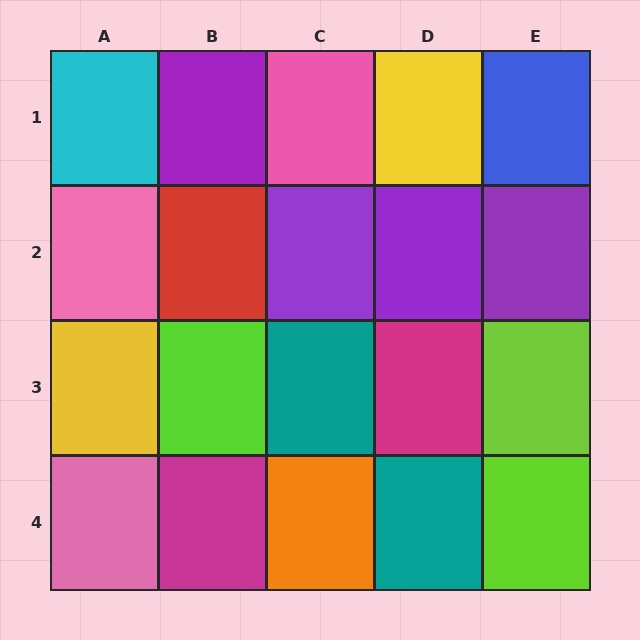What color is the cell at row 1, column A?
Cyan.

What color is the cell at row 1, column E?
Blue.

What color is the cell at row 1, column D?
Yellow.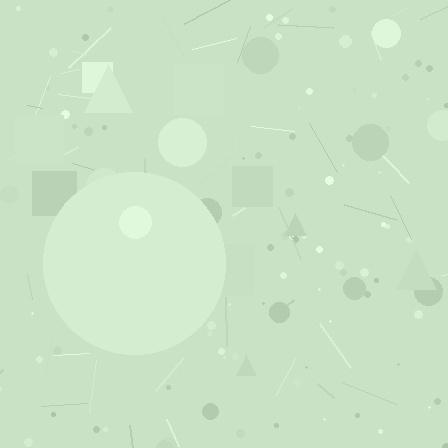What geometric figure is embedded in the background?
A circle is embedded in the background.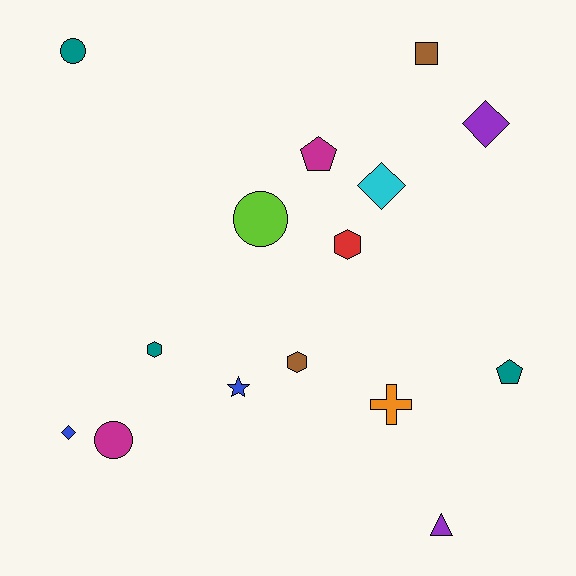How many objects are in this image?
There are 15 objects.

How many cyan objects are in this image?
There is 1 cyan object.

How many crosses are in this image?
There is 1 cross.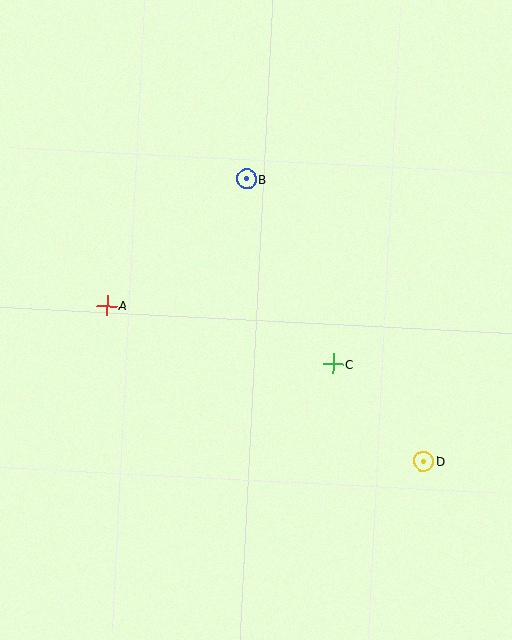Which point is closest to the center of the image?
Point C at (333, 364) is closest to the center.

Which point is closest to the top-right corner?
Point B is closest to the top-right corner.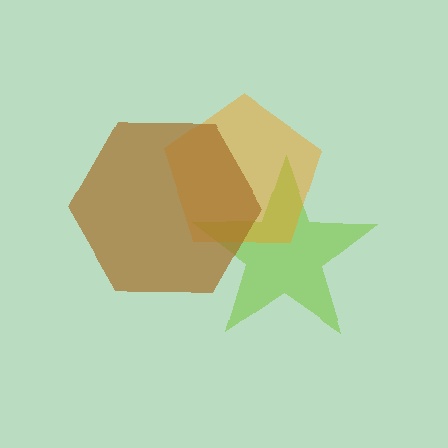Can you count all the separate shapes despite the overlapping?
Yes, there are 3 separate shapes.